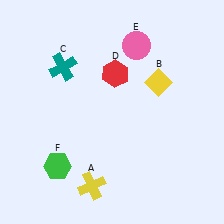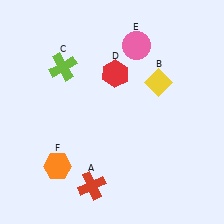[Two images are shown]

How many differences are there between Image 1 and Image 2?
There are 3 differences between the two images.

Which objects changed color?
A changed from yellow to red. C changed from teal to lime. F changed from green to orange.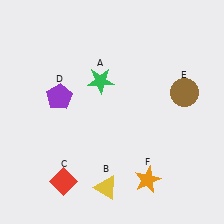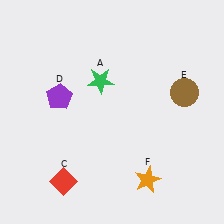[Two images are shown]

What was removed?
The yellow triangle (B) was removed in Image 2.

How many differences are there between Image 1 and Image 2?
There is 1 difference between the two images.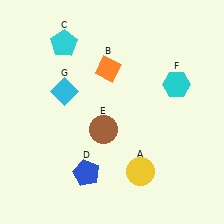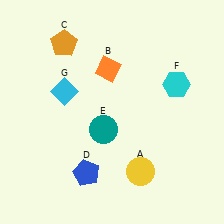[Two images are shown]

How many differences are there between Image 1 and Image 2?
There are 2 differences between the two images.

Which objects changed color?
C changed from cyan to orange. E changed from brown to teal.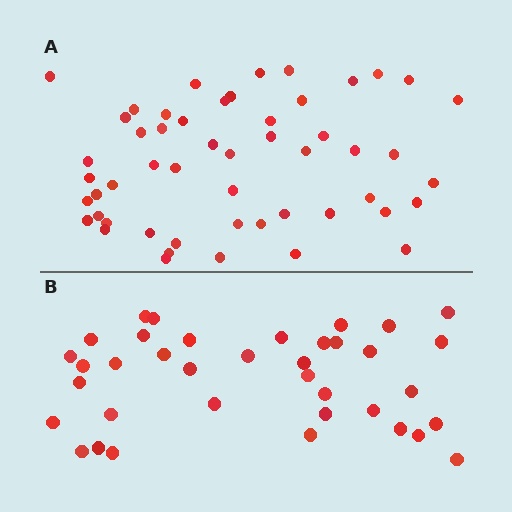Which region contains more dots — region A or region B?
Region A (the top region) has more dots.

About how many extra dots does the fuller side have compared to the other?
Region A has approximately 15 more dots than region B.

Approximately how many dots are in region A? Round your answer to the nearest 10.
About 50 dots. (The exact count is 52, which rounds to 50.)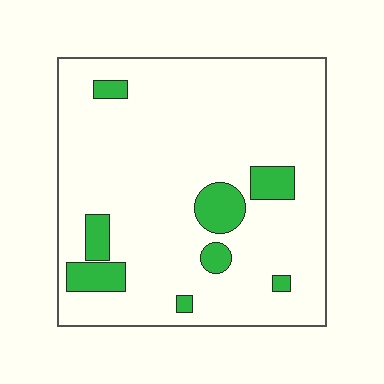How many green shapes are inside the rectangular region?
8.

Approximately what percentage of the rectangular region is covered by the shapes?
Approximately 10%.